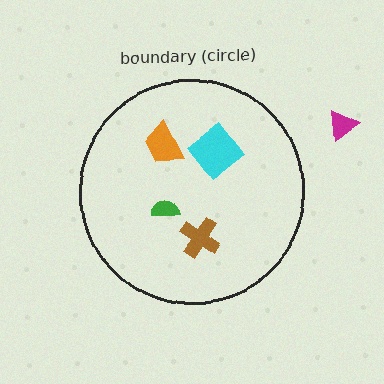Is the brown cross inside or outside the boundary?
Inside.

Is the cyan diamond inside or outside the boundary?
Inside.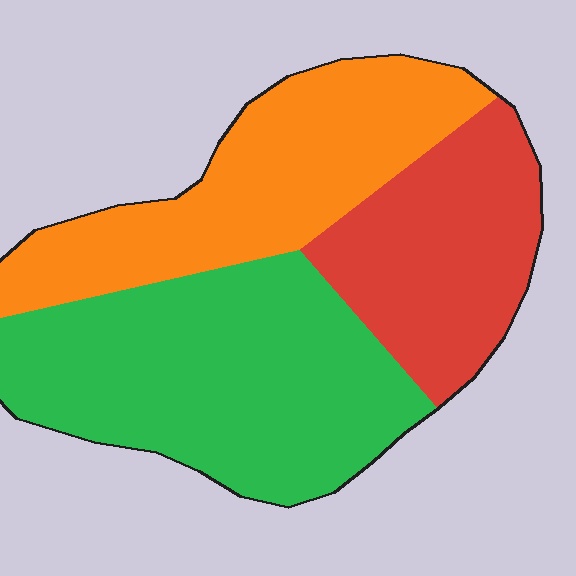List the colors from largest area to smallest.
From largest to smallest: green, orange, red.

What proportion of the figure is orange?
Orange covers about 30% of the figure.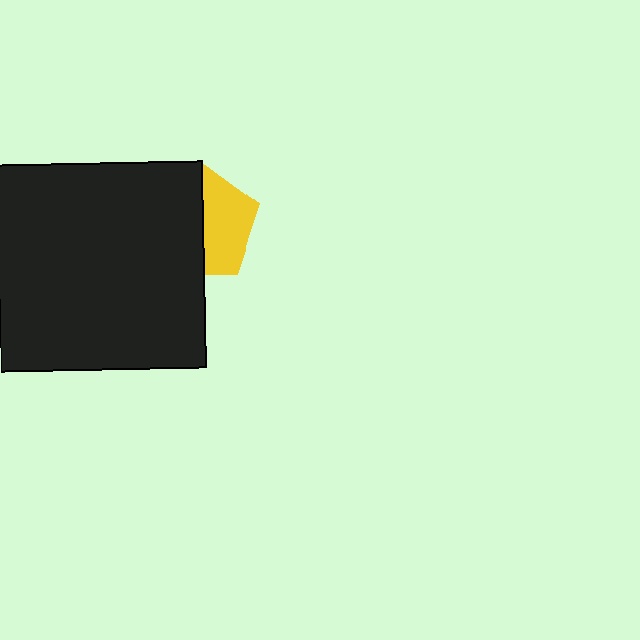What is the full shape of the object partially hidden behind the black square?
The partially hidden object is a yellow pentagon.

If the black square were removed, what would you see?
You would see the complete yellow pentagon.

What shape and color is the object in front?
The object in front is a black square.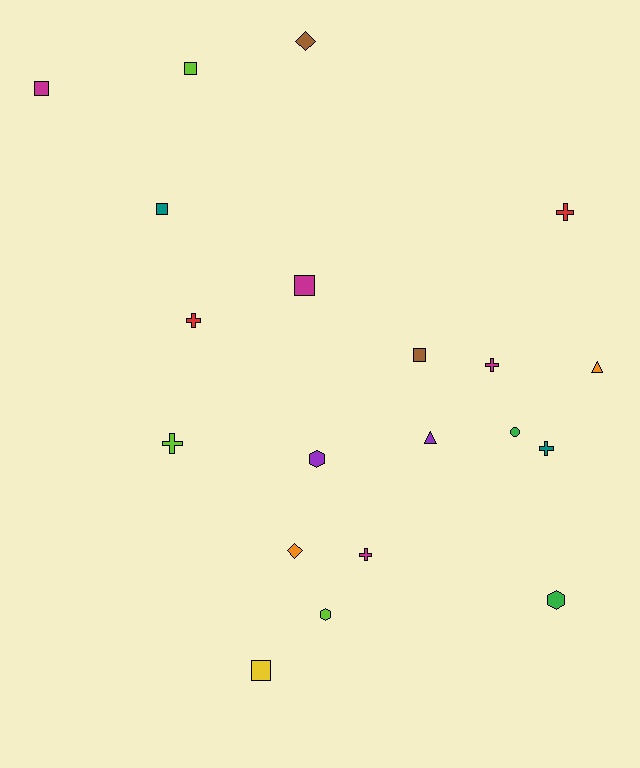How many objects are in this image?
There are 20 objects.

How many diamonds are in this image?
There are 2 diamonds.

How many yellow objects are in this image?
There is 1 yellow object.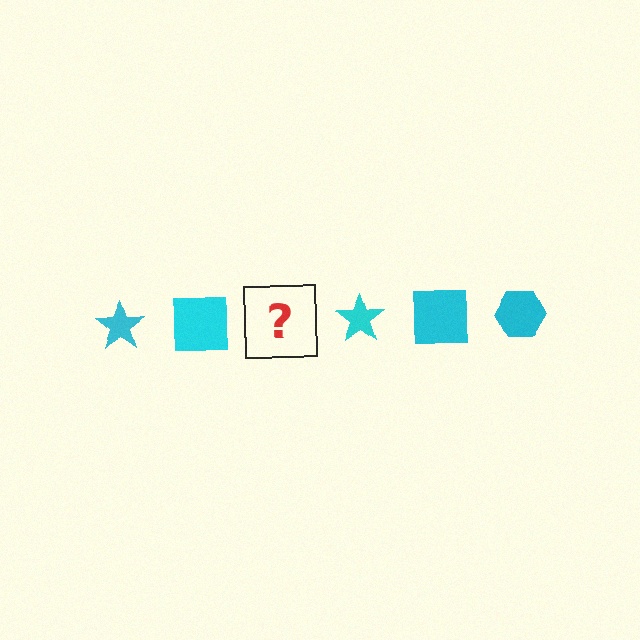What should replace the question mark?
The question mark should be replaced with a cyan hexagon.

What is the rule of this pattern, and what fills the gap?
The rule is that the pattern cycles through star, square, hexagon shapes in cyan. The gap should be filled with a cyan hexagon.